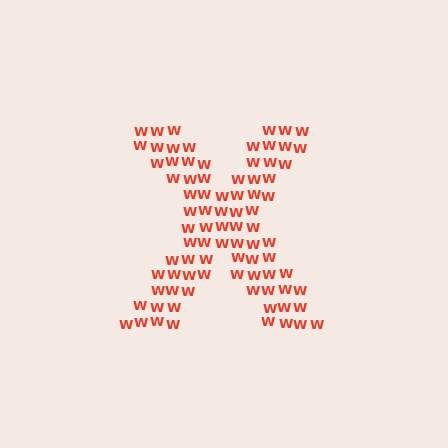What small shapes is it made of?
It is made of small letter W's.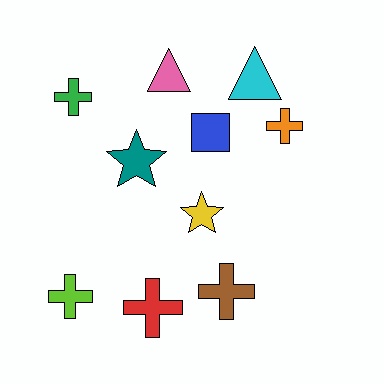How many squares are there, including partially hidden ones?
There is 1 square.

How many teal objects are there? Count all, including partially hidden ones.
There is 1 teal object.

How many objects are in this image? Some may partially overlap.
There are 10 objects.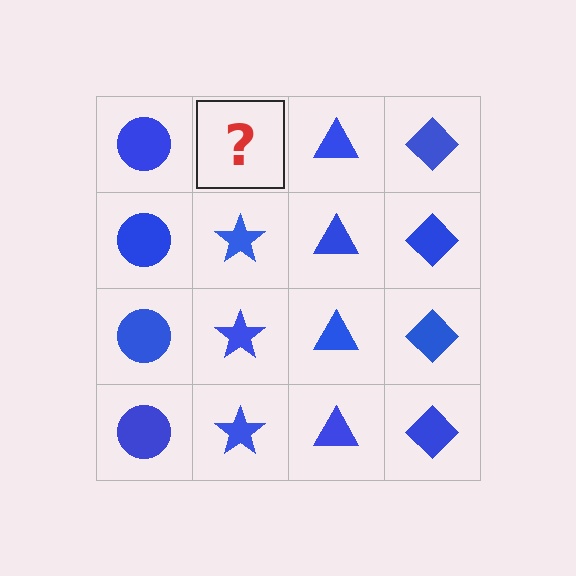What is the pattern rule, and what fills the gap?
The rule is that each column has a consistent shape. The gap should be filled with a blue star.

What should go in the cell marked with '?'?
The missing cell should contain a blue star.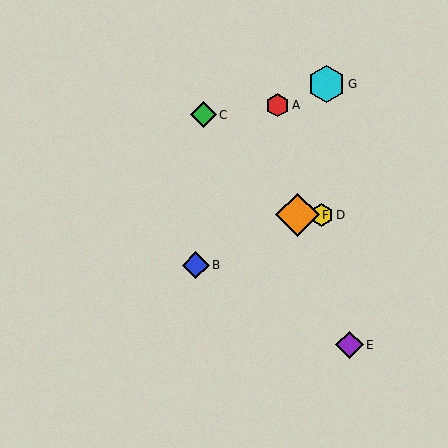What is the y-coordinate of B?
Object B is at y≈265.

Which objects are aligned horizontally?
Objects D, F are aligned horizontally.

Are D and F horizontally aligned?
Yes, both are at y≈215.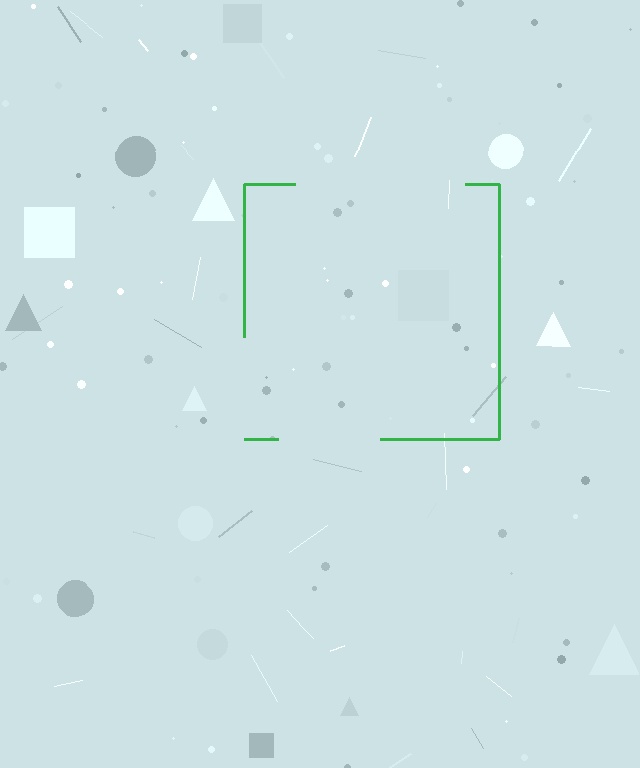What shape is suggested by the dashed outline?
The dashed outline suggests a square.